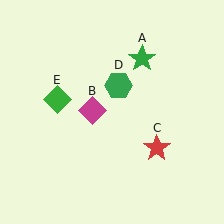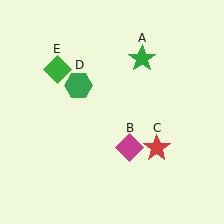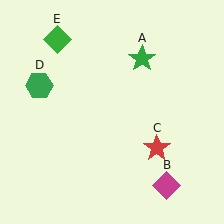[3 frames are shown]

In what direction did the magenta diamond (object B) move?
The magenta diamond (object B) moved down and to the right.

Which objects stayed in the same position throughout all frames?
Green star (object A) and red star (object C) remained stationary.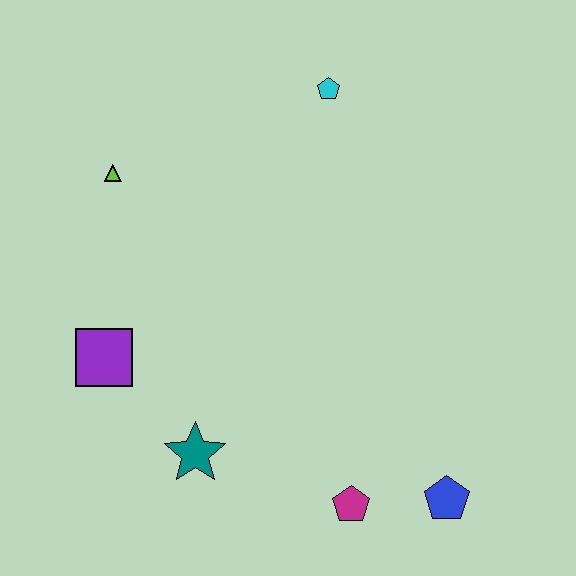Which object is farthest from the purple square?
The blue pentagon is farthest from the purple square.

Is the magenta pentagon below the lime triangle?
Yes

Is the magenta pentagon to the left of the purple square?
No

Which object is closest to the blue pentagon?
The magenta pentagon is closest to the blue pentagon.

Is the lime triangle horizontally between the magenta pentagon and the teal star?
No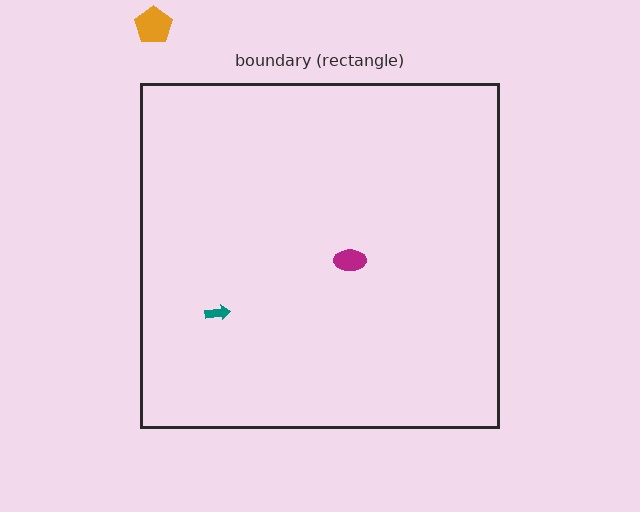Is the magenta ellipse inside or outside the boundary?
Inside.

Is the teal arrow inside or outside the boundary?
Inside.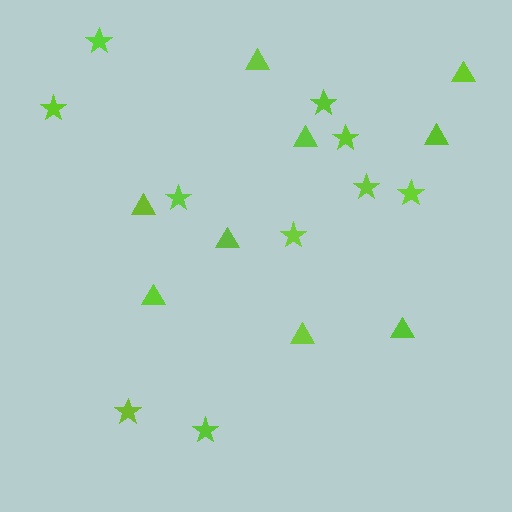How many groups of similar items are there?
There are 2 groups: one group of triangles (9) and one group of stars (10).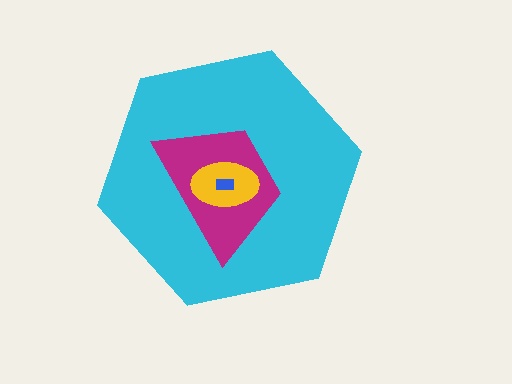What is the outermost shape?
The cyan hexagon.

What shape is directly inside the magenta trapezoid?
The yellow ellipse.